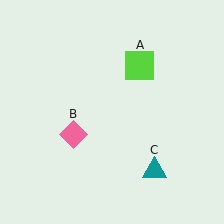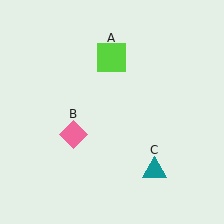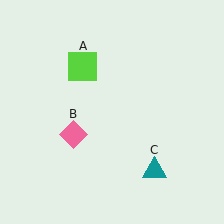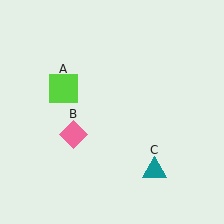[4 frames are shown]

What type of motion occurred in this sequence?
The lime square (object A) rotated counterclockwise around the center of the scene.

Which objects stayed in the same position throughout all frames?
Pink diamond (object B) and teal triangle (object C) remained stationary.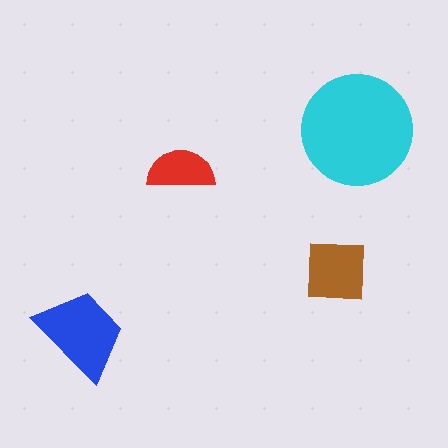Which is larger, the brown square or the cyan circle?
The cyan circle.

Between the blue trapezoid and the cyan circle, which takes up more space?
The cyan circle.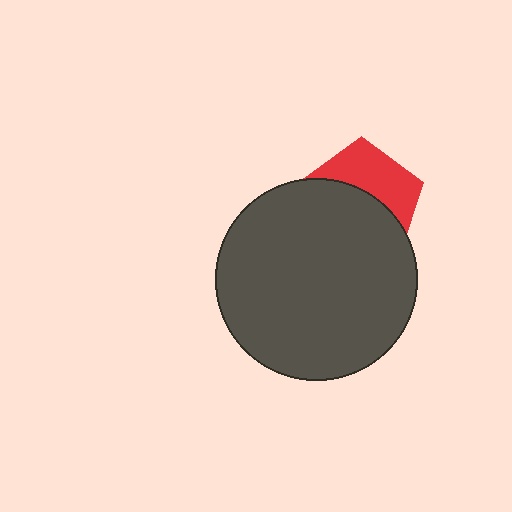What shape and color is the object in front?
The object in front is a dark gray circle.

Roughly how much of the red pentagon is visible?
A small part of it is visible (roughly 42%).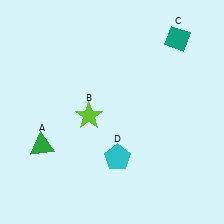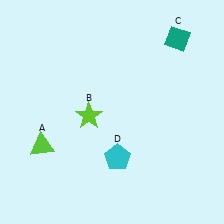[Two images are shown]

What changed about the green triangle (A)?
In Image 1, A is green. In Image 2, it changed to lime.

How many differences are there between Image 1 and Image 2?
There is 1 difference between the two images.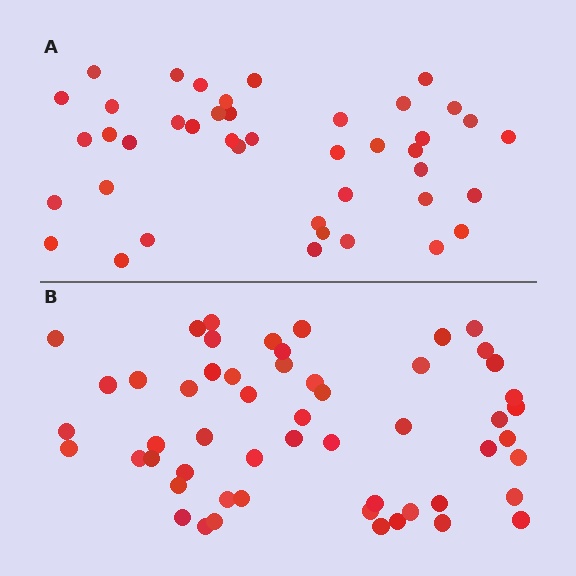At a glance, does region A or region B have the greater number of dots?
Region B (the bottom region) has more dots.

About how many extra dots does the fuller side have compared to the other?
Region B has roughly 12 or so more dots than region A.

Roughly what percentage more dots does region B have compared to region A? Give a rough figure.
About 30% more.